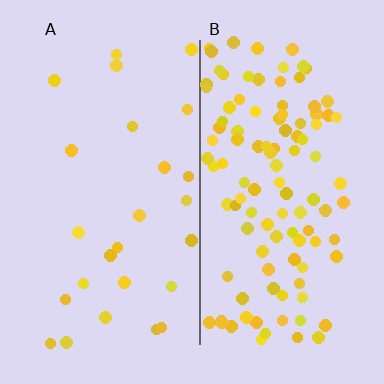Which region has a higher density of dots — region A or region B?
B (the right).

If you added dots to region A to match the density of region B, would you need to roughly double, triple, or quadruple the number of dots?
Approximately quadruple.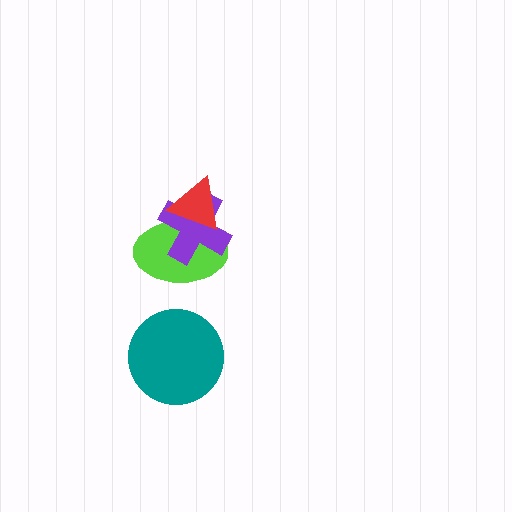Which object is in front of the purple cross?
The red triangle is in front of the purple cross.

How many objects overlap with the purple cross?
2 objects overlap with the purple cross.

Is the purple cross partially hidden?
Yes, it is partially covered by another shape.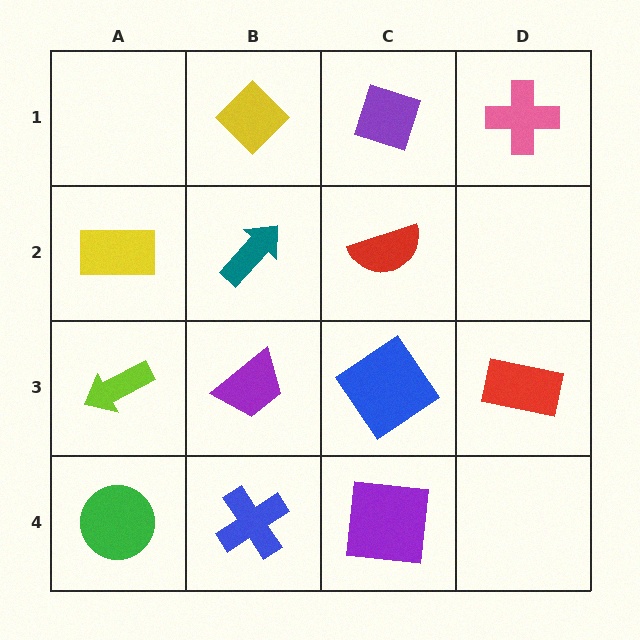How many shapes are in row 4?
3 shapes.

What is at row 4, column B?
A blue cross.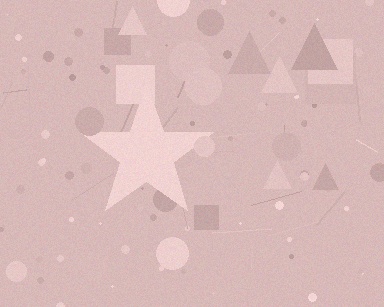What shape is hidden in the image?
A star is hidden in the image.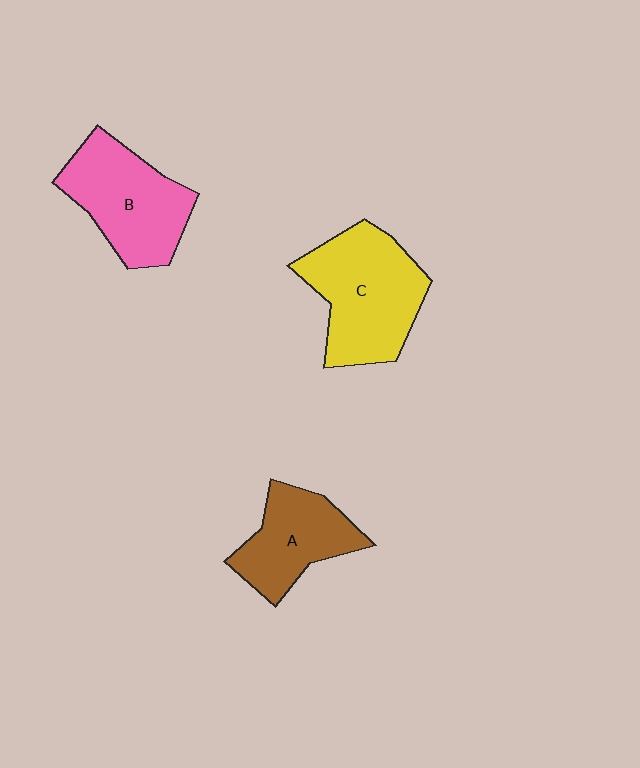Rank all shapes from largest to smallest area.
From largest to smallest: C (yellow), B (pink), A (brown).